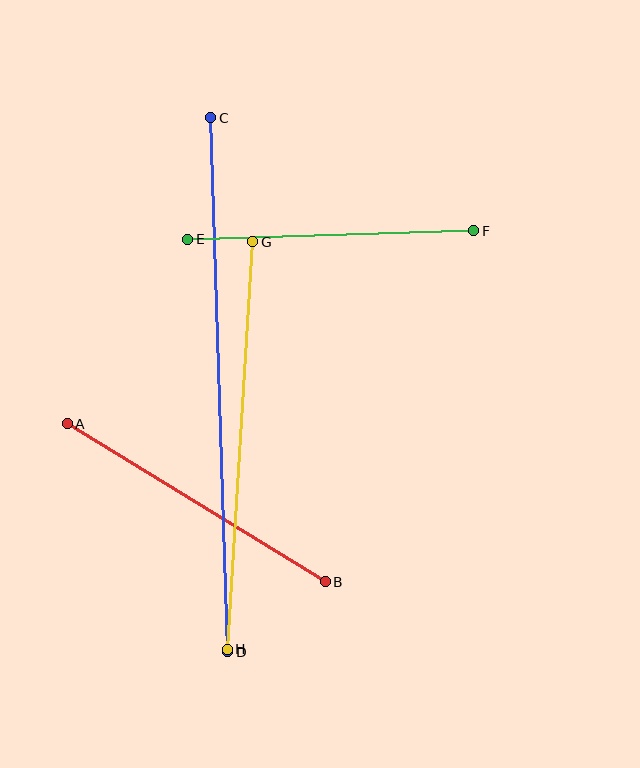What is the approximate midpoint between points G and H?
The midpoint is at approximately (240, 446) pixels.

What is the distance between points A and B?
The distance is approximately 302 pixels.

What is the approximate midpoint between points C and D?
The midpoint is at approximately (219, 385) pixels.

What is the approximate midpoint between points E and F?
The midpoint is at approximately (331, 235) pixels.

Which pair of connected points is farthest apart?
Points C and D are farthest apart.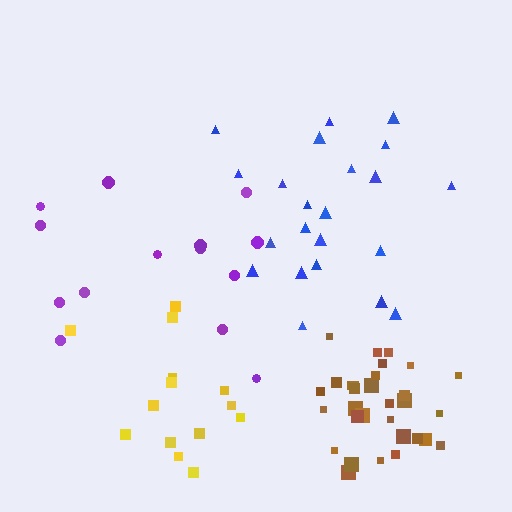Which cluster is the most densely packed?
Brown.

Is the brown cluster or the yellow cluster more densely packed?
Brown.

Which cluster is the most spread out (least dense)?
Purple.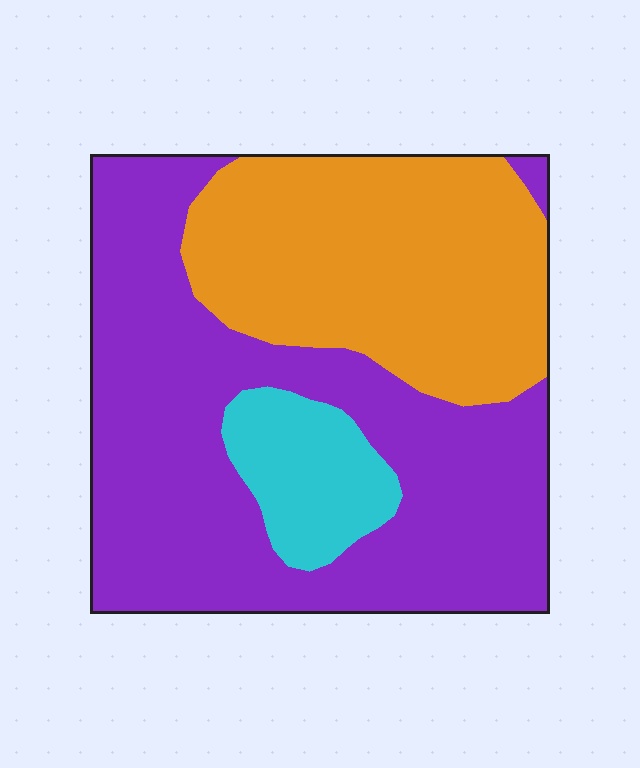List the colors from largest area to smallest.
From largest to smallest: purple, orange, cyan.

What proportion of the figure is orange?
Orange covers roughly 35% of the figure.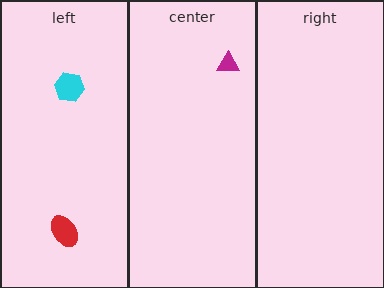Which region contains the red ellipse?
The left region.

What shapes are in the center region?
The magenta triangle.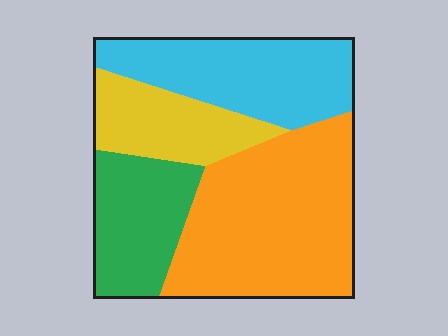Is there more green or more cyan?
Cyan.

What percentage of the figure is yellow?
Yellow covers 16% of the figure.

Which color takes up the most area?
Orange, at roughly 40%.